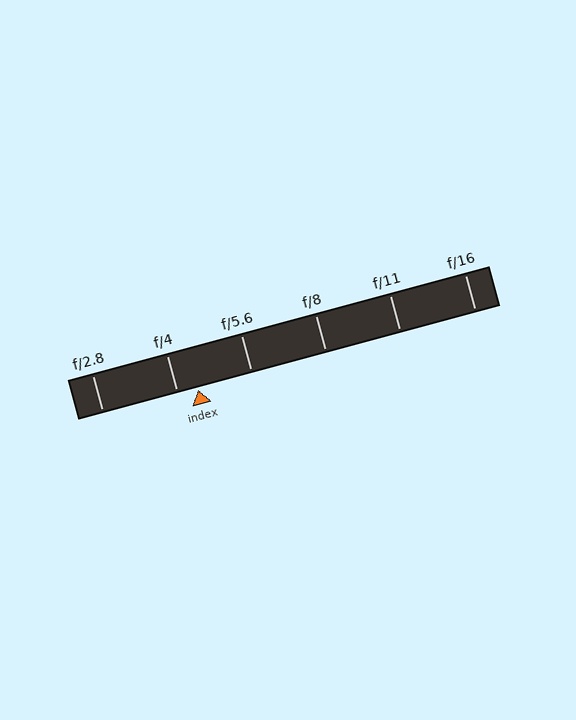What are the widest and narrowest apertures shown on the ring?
The widest aperture shown is f/2.8 and the narrowest is f/16.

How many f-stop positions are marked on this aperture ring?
There are 6 f-stop positions marked.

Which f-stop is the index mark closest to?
The index mark is closest to f/4.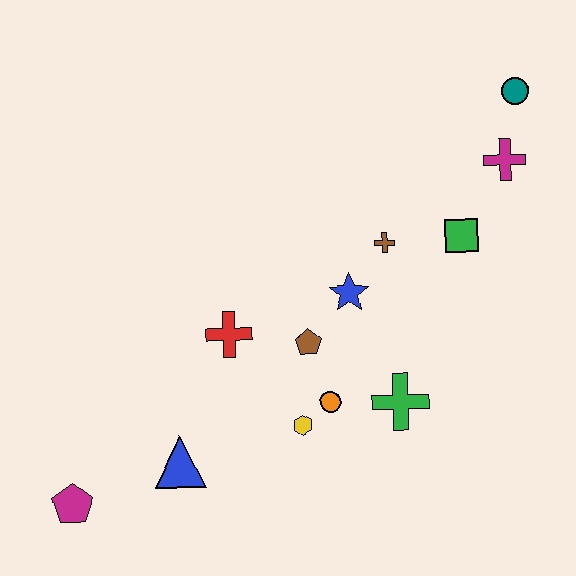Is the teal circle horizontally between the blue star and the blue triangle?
No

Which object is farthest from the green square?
The magenta pentagon is farthest from the green square.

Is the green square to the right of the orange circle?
Yes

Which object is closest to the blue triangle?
The magenta pentagon is closest to the blue triangle.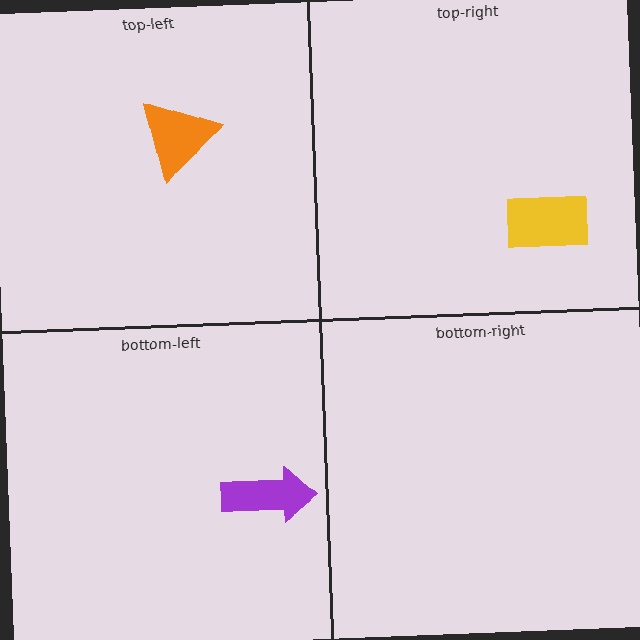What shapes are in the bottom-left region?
The purple arrow.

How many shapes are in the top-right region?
1.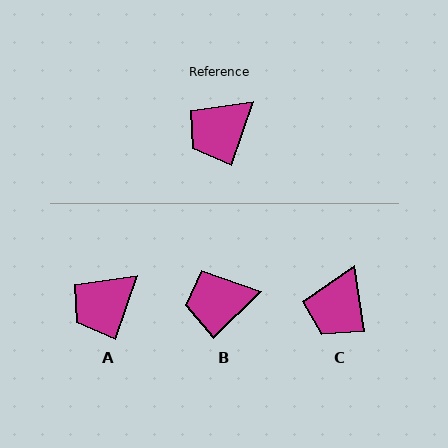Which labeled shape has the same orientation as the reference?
A.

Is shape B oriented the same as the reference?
No, it is off by about 27 degrees.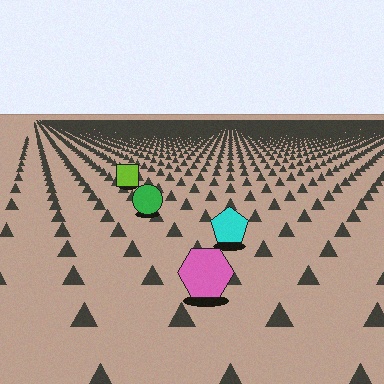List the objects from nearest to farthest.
From nearest to farthest: the pink hexagon, the cyan pentagon, the green circle, the lime square.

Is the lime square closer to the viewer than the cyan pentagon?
No. The cyan pentagon is closer — you can tell from the texture gradient: the ground texture is coarser near it.